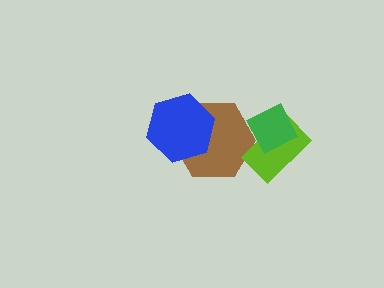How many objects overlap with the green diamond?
2 objects overlap with the green diamond.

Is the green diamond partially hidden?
No, no other shape covers it.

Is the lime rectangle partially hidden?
Yes, it is partially covered by another shape.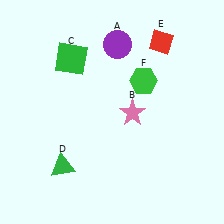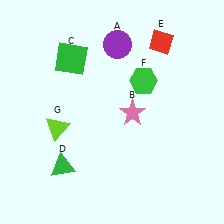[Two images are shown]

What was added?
A lime triangle (G) was added in Image 2.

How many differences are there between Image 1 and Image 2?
There is 1 difference between the two images.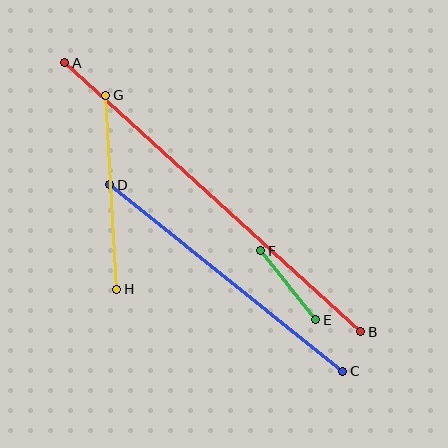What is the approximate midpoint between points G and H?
The midpoint is at approximately (111, 192) pixels.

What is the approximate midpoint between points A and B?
The midpoint is at approximately (213, 197) pixels.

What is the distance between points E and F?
The distance is approximately 88 pixels.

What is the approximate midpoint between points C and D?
The midpoint is at approximately (226, 278) pixels.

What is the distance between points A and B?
The distance is approximately 400 pixels.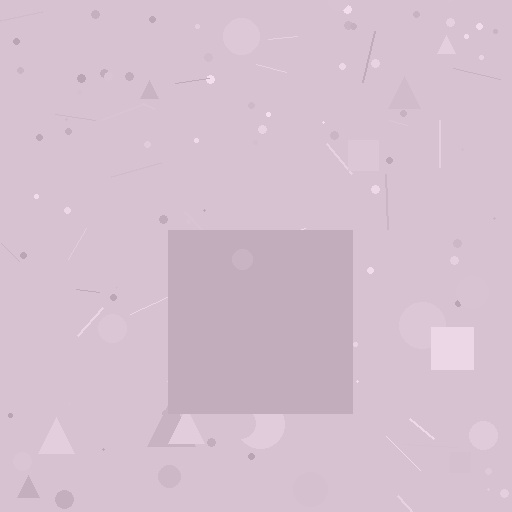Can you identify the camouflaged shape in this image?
The camouflaged shape is a square.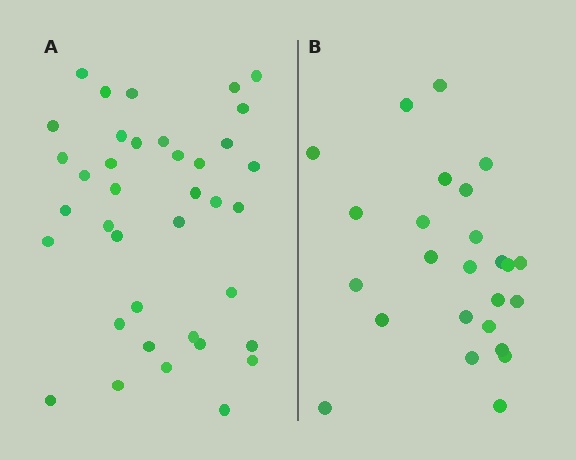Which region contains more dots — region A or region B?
Region A (the left region) has more dots.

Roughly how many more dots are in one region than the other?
Region A has approximately 15 more dots than region B.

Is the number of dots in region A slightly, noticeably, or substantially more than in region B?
Region A has substantially more. The ratio is roughly 1.5 to 1.